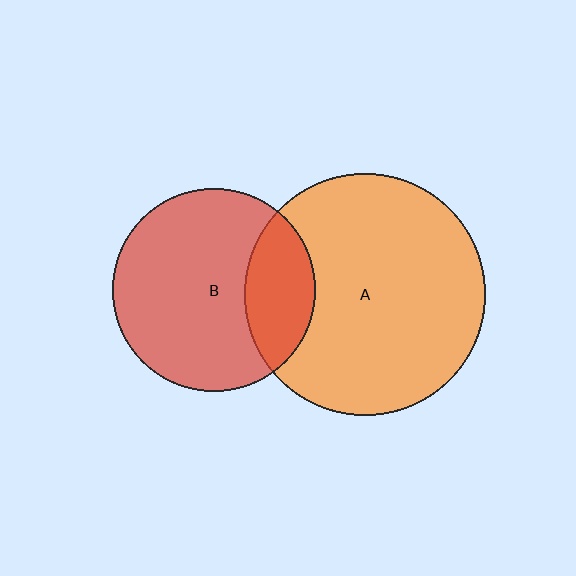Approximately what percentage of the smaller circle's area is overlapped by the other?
Approximately 25%.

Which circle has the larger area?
Circle A (orange).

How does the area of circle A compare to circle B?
Approximately 1.4 times.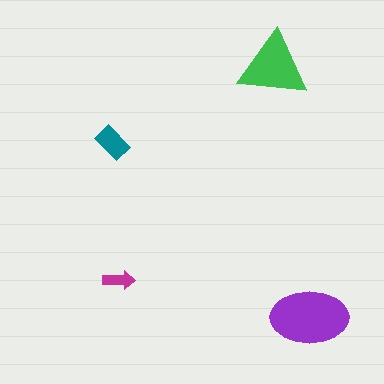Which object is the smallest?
The magenta arrow.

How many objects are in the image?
There are 4 objects in the image.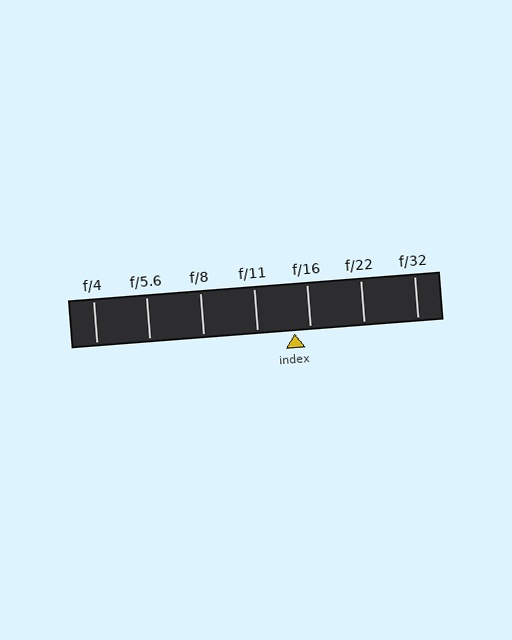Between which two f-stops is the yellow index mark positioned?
The index mark is between f/11 and f/16.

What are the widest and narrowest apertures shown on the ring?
The widest aperture shown is f/4 and the narrowest is f/32.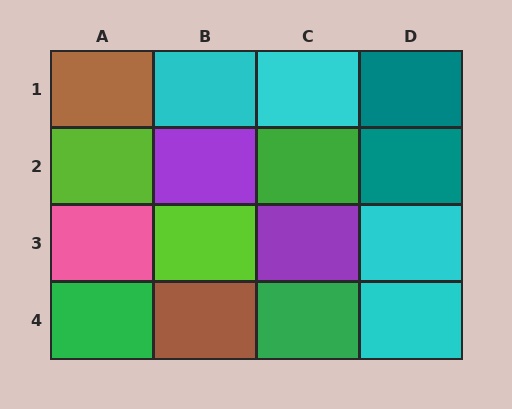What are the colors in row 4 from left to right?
Green, brown, green, cyan.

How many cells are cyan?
4 cells are cyan.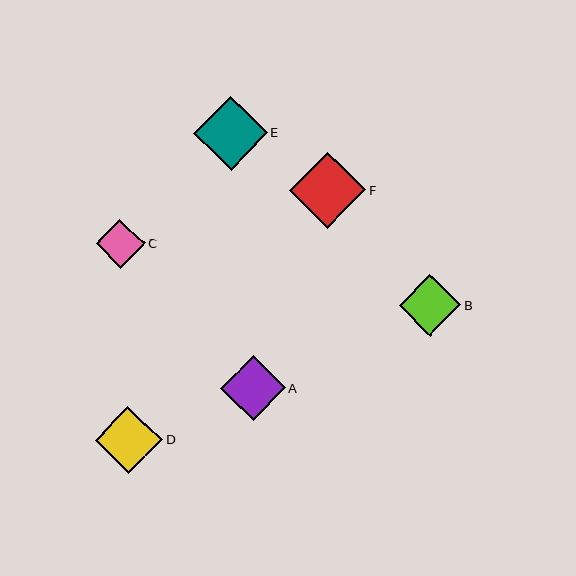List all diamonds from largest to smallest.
From largest to smallest: F, E, D, A, B, C.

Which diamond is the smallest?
Diamond C is the smallest with a size of approximately 49 pixels.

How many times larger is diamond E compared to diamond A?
Diamond E is approximately 1.1 times the size of diamond A.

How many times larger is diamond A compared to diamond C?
Diamond A is approximately 1.3 times the size of diamond C.